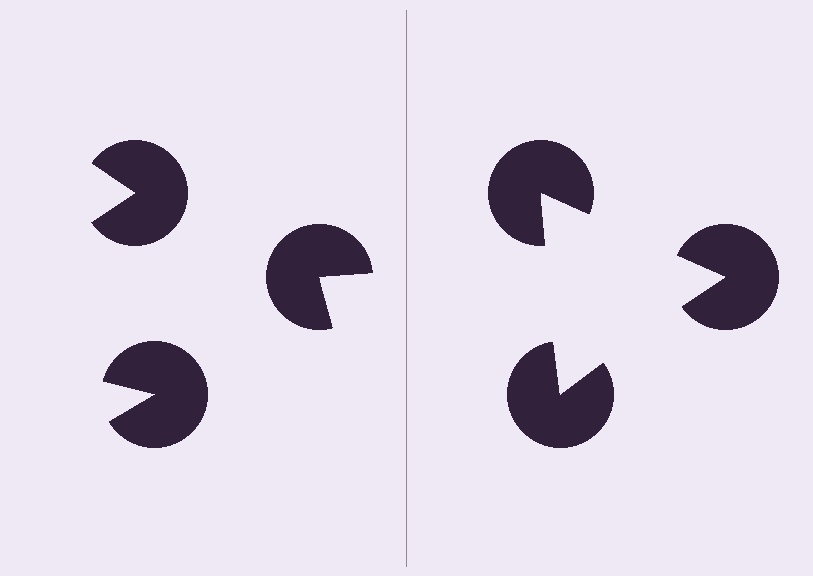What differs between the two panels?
The pac-man discs are positioned identically on both sides; only the wedge orientations differ. On the right they align to a triangle; on the left they are misaligned.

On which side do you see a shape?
An illusory triangle appears on the right side. On the left side the wedge cuts are rotated, so no coherent shape forms.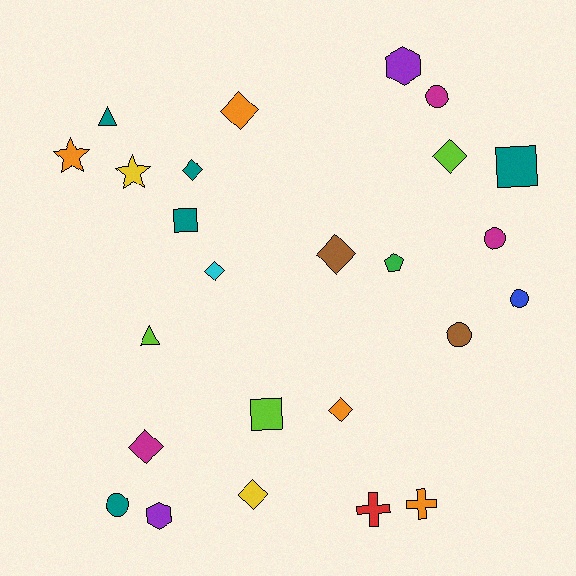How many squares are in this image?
There are 3 squares.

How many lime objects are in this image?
There are 3 lime objects.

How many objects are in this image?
There are 25 objects.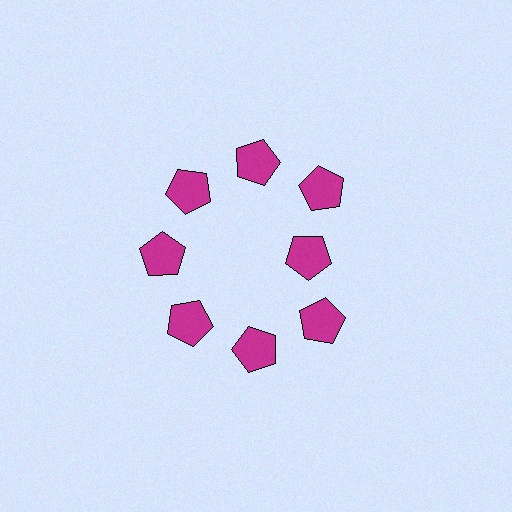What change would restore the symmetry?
The symmetry would be restored by moving it outward, back onto the ring so that all 8 pentagons sit at equal angles and equal distance from the center.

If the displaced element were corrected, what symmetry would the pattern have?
It would have 8-fold rotational symmetry — the pattern would map onto itself every 45 degrees.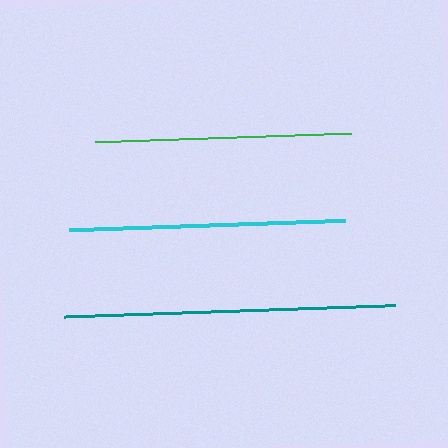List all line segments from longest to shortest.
From longest to shortest: teal, cyan, green.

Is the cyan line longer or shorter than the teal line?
The teal line is longer than the cyan line.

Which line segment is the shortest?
The green line is the shortest at approximately 256 pixels.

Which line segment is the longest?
The teal line is the longest at approximately 330 pixels.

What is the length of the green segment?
The green segment is approximately 256 pixels long.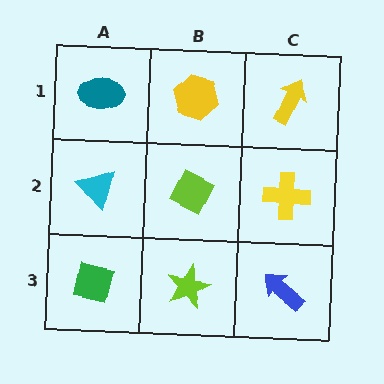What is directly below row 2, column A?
A green square.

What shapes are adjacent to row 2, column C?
A yellow arrow (row 1, column C), a blue arrow (row 3, column C), a lime diamond (row 2, column B).